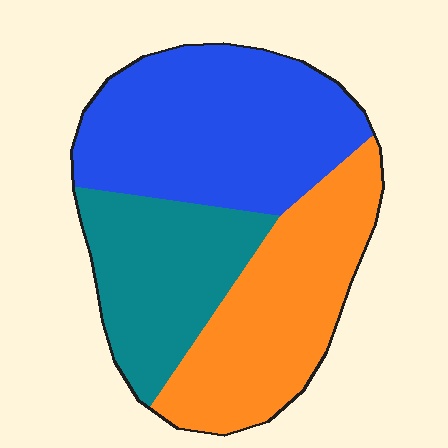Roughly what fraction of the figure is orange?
Orange takes up between a quarter and a half of the figure.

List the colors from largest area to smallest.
From largest to smallest: blue, orange, teal.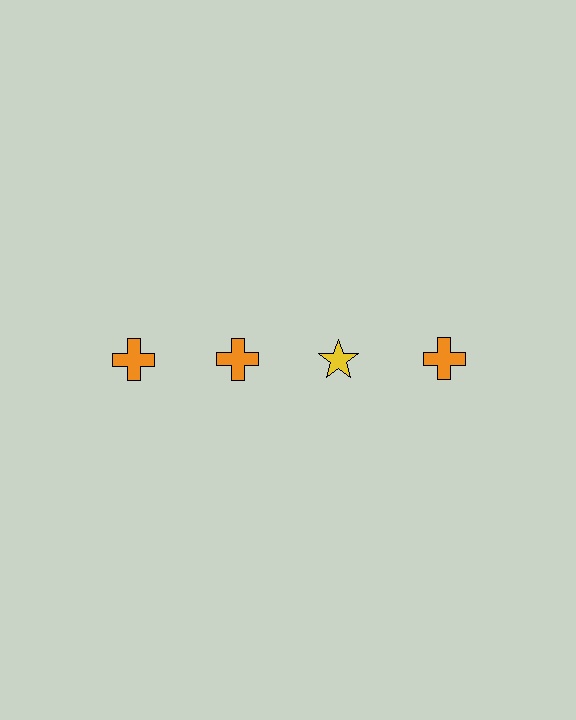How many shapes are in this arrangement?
There are 4 shapes arranged in a grid pattern.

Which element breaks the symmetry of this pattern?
The yellow star in the top row, center column breaks the symmetry. All other shapes are orange crosses.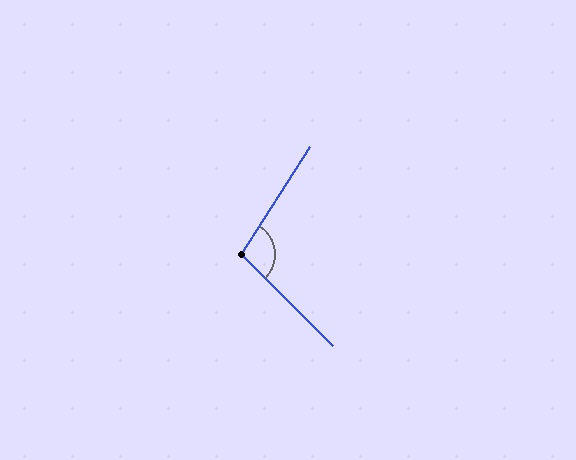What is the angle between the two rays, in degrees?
Approximately 103 degrees.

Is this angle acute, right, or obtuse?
It is obtuse.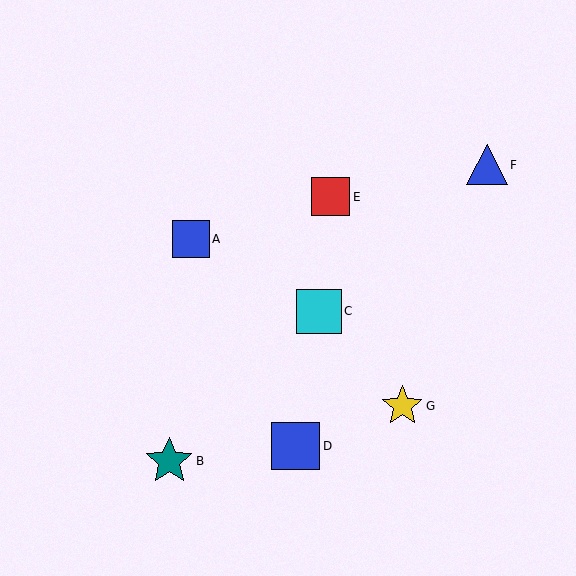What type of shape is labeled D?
Shape D is a blue square.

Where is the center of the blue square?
The center of the blue square is at (296, 446).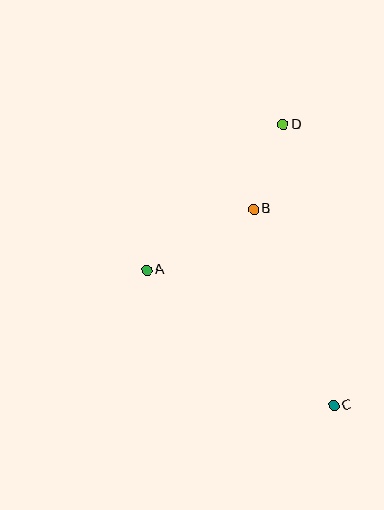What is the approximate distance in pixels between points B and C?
The distance between B and C is approximately 212 pixels.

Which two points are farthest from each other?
Points C and D are farthest from each other.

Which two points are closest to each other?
Points B and D are closest to each other.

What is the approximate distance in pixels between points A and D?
The distance between A and D is approximately 200 pixels.